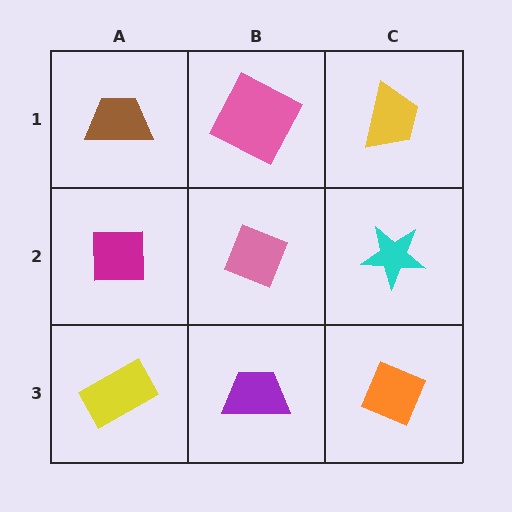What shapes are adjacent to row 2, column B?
A pink square (row 1, column B), a purple trapezoid (row 3, column B), a magenta square (row 2, column A), a cyan star (row 2, column C).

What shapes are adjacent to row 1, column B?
A pink diamond (row 2, column B), a brown trapezoid (row 1, column A), a yellow trapezoid (row 1, column C).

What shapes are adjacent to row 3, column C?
A cyan star (row 2, column C), a purple trapezoid (row 3, column B).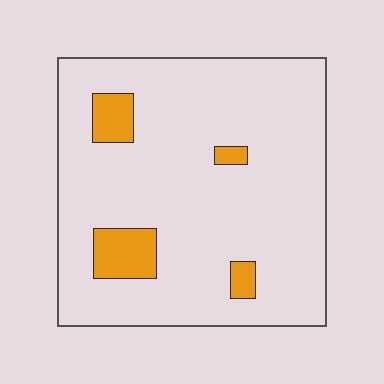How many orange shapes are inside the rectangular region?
4.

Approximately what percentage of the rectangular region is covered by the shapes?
Approximately 10%.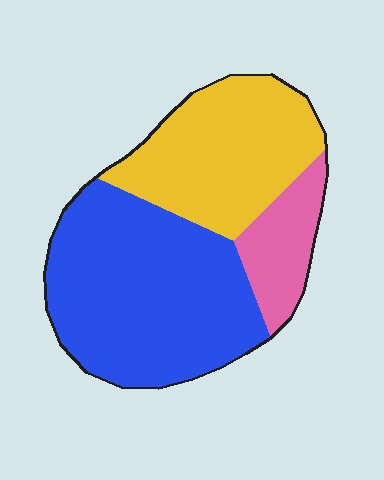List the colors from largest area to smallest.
From largest to smallest: blue, yellow, pink.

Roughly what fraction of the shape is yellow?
Yellow covers 34% of the shape.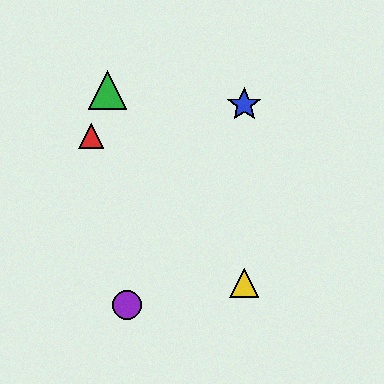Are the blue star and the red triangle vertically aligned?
No, the blue star is at x≈244 and the red triangle is at x≈91.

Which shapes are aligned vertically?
The blue star, the yellow triangle are aligned vertically.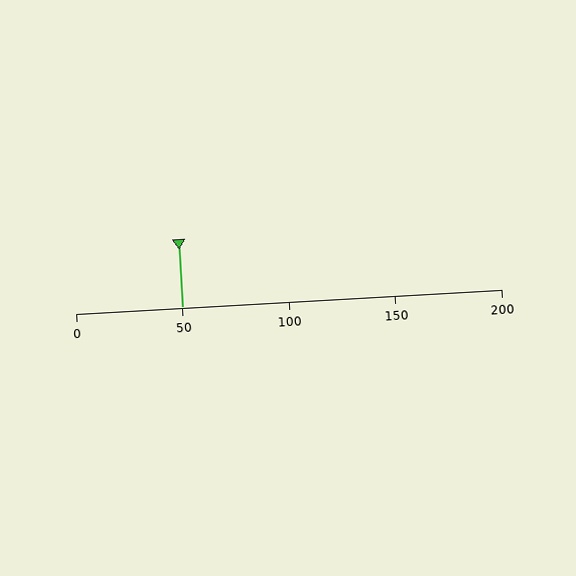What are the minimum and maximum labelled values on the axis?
The axis runs from 0 to 200.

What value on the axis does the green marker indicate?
The marker indicates approximately 50.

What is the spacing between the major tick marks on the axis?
The major ticks are spaced 50 apart.